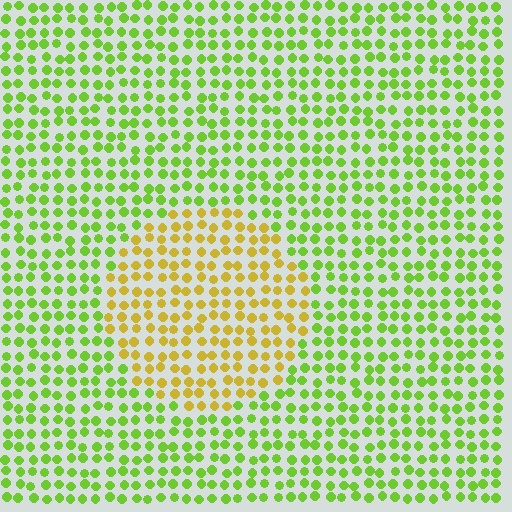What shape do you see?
I see a circle.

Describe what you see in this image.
The image is filled with small lime elements in a uniform arrangement. A circle-shaped region is visible where the elements are tinted to a slightly different hue, forming a subtle color boundary.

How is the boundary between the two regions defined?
The boundary is defined purely by a slight shift in hue (about 45 degrees). Spacing, size, and orientation are identical on both sides.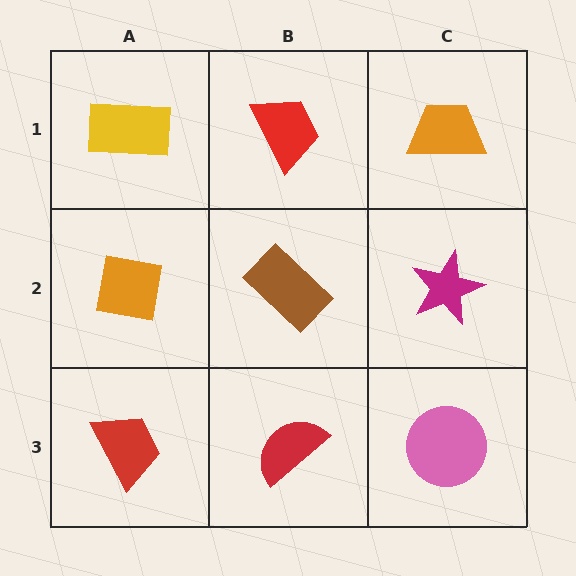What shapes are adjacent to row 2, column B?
A red trapezoid (row 1, column B), a red semicircle (row 3, column B), an orange square (row 2, column A), a magenta star (row 2, column C).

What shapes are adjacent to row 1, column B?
A brown rectangle (row 2, column B), a yellow rectangle (row 1, column A), an orange trapezoid (row 1, column C).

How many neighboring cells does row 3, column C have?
2.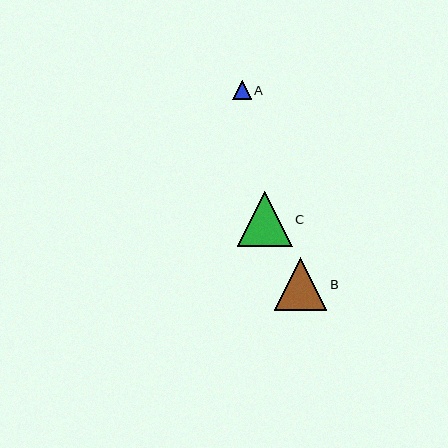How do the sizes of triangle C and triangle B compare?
Triangle C and triangle B are approximately the same size.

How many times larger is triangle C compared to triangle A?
Triangle C is approximately 2.9 times the size of triangle A.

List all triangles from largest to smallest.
From largest to smallest: C, B, A.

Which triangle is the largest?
Triangle C is the largest with a size of approximately 54 pixels.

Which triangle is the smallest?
Triangle A is the smallest with a size of approximately 18 pixels.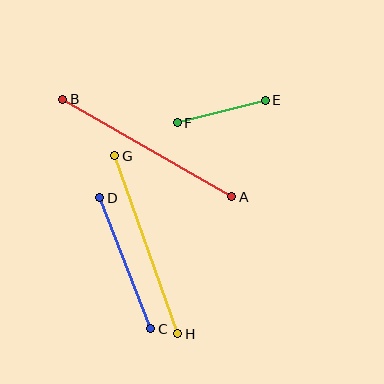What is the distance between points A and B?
The distance is approximately 195 pixels.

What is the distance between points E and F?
The distance is approximately 91 pixels.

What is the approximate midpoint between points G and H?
The midpoint is at approximately (146, 245) pixels.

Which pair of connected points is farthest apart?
Points A and B are farthest apart.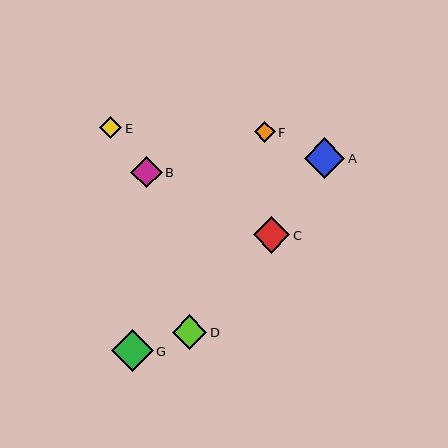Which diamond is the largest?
Diamond G is the largest with a size of approximately 42 pixels.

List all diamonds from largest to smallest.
From largest to smallest: G, A, C, D, B, E, F.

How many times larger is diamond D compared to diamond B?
Diamond D is approximately 1.1 times the size of diamond B.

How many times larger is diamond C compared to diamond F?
Diamond C is approximately 1.8 times the size of diamond F.